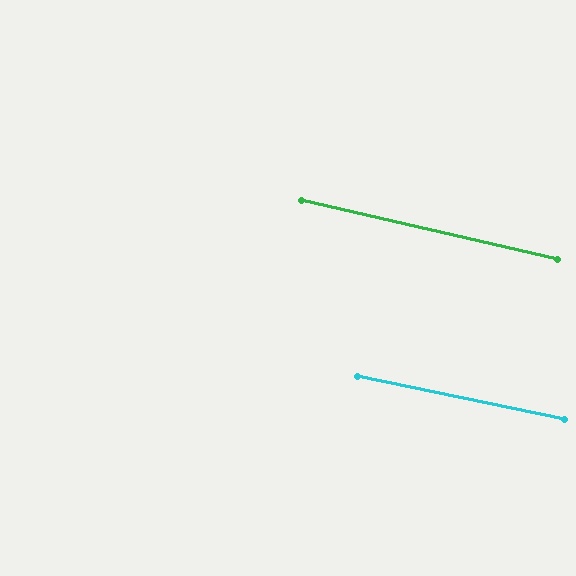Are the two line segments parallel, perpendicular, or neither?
Parallel — their directions differ by only 1.2°.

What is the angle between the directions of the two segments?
Approximately 1 degree.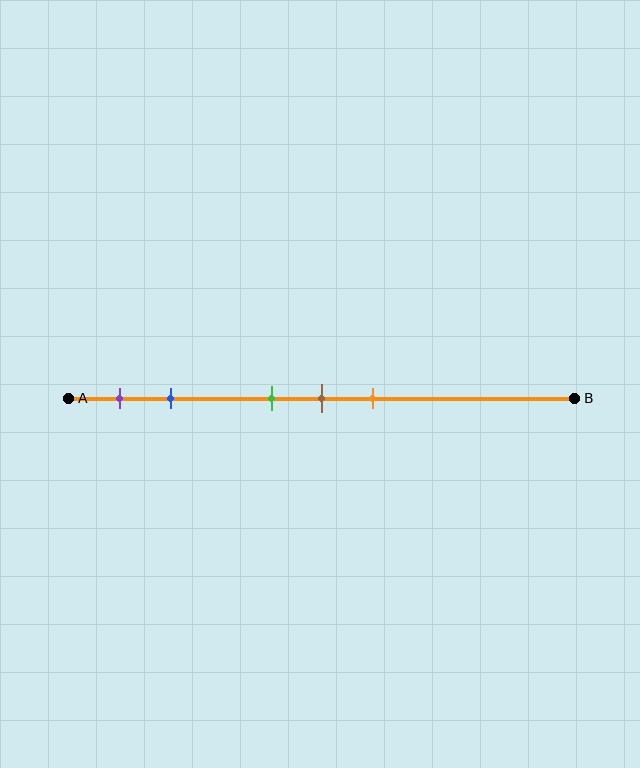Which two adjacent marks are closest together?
The green and brown marks are the closest adjacent pair.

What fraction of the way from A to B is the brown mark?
The brown mark is approximately 50% (0.5) of the way from A to B.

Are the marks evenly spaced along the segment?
No, the marks are not evenly spaced.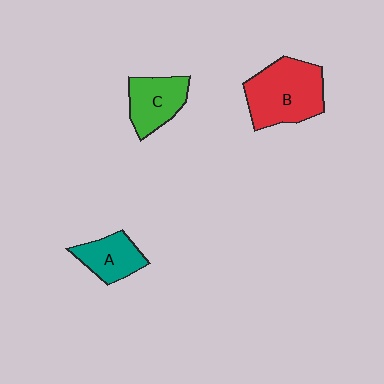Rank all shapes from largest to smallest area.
From largest to smallest: B (red), C (green), A (teal).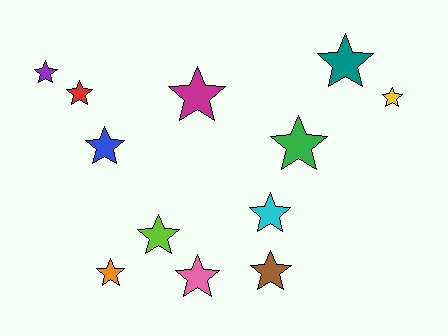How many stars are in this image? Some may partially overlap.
There are 12 stars.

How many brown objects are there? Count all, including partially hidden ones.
There is 1 brown object.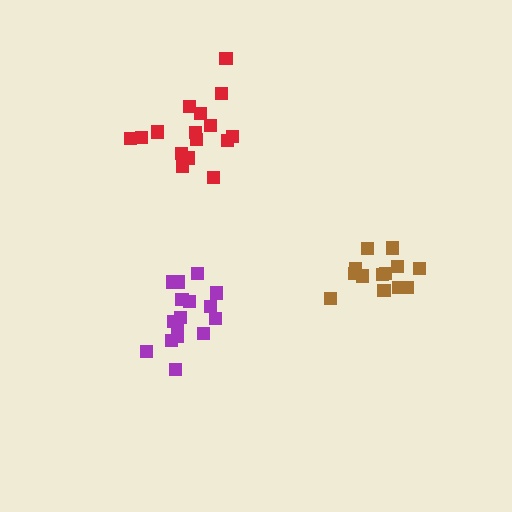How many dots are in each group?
Group 1: 16 dots, Group 2: 13 dots, Group 3: 16 dots (45 total).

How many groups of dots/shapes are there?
There are 3 groups.